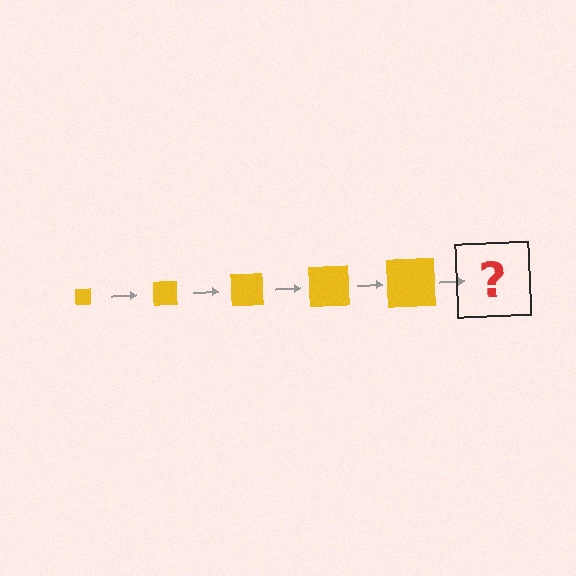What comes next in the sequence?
The next element should be a yellow square, larger than the previous one.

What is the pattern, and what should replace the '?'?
The pattern is that the square gets progressively larger each step. The '?' should be a yellow square, larger than the previous one.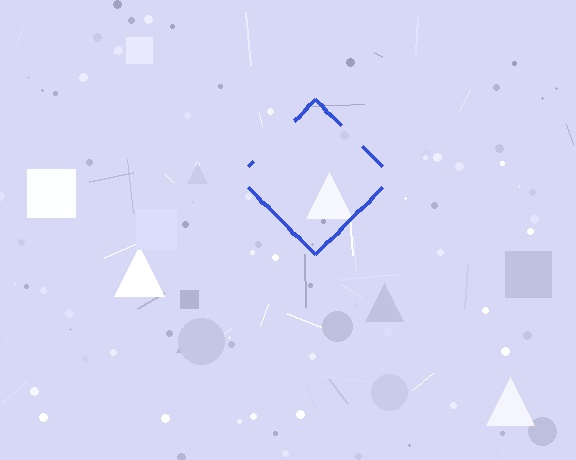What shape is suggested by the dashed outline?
The dashed outline suggests a diamond.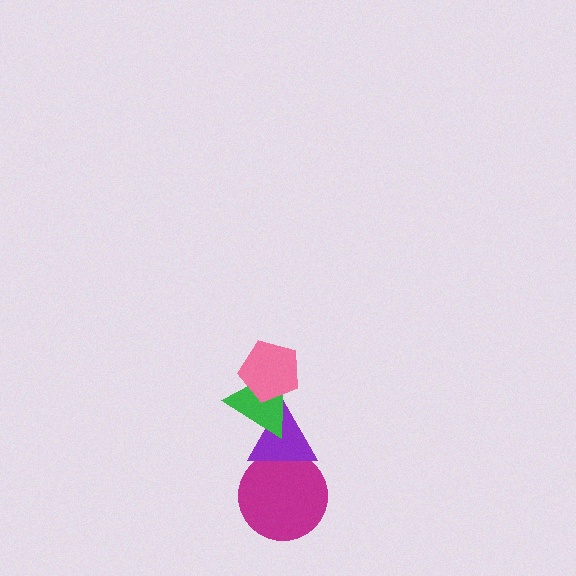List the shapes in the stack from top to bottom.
From top to bottom: the pink pentagon, the green triangle, the purple triangle, the magenta circle.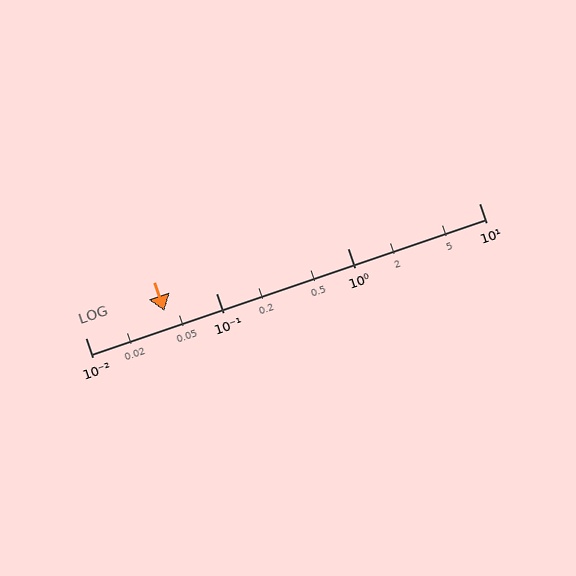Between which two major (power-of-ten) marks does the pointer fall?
The pointer is between 0.01 and 0.1.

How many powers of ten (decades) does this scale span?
The scale spans 3 decades, from 0.01 to 10.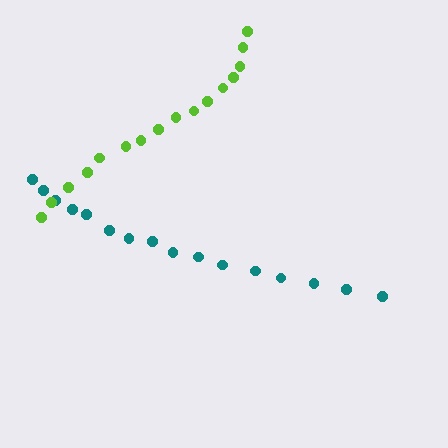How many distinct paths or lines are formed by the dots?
There are 2 distinct paths.